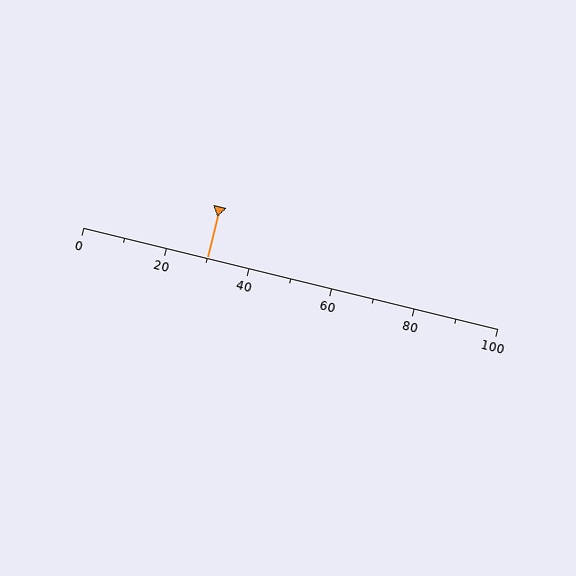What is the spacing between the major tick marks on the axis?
The major ticks are spaced 20 apart.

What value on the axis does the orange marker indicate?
The marker indicates approximately 30.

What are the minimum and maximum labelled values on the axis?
The axis runs from 0 to 100.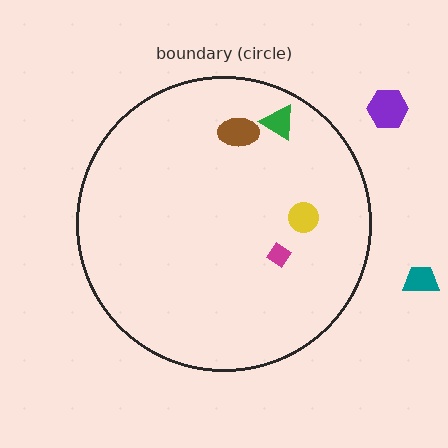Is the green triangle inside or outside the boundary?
Inside.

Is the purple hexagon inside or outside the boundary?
Outside.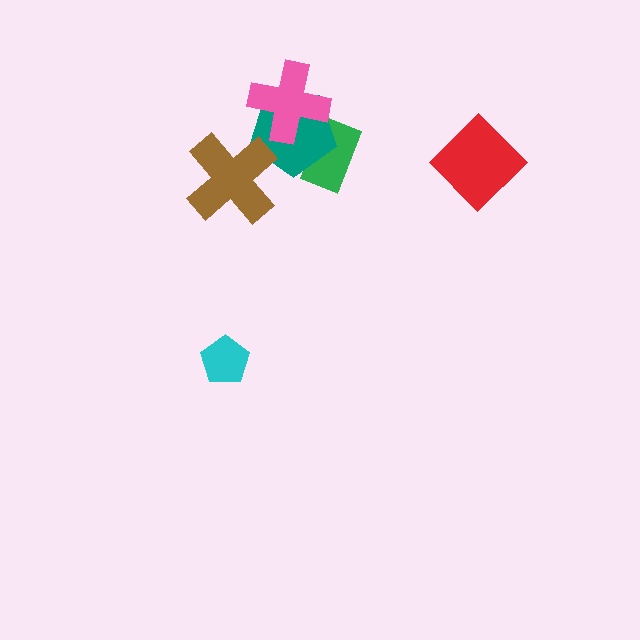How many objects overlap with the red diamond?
0 objects overlap with the red diamond.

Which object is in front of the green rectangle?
The teal pentagon is in front of the green rectangle.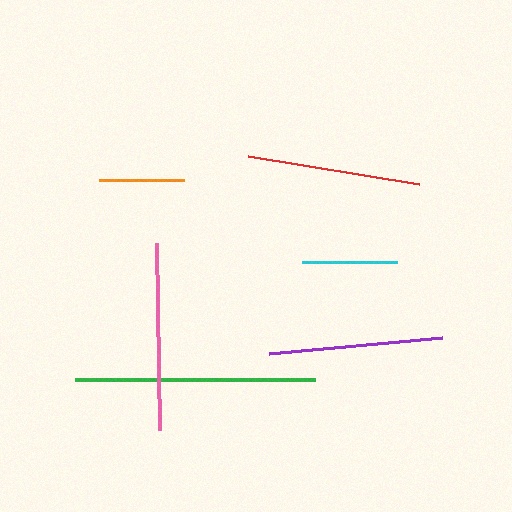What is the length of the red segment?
The red segment is approximately 174 pixels long.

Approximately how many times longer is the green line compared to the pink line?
The green line is approximately 1.3 times the length of the pink line.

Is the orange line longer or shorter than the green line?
The green line is longer than the orange line.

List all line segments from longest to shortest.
From longest to shortest: green, pink, red, purple, cyan, orange.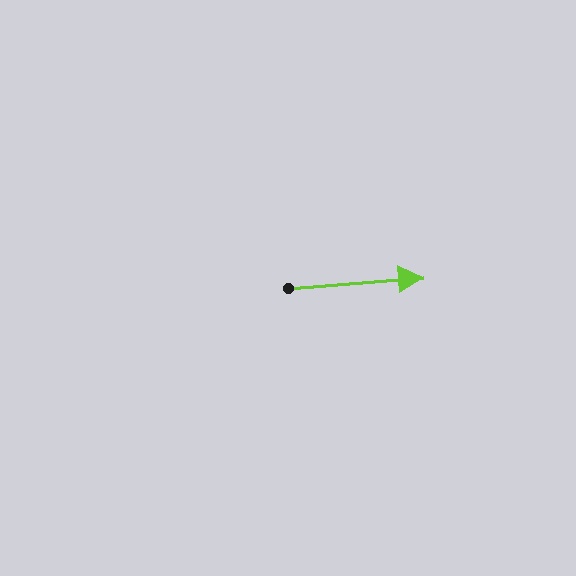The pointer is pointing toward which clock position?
Roughly 3 o'clock.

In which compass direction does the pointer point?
East.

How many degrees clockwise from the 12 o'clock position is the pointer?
Approximately 85 degrees.